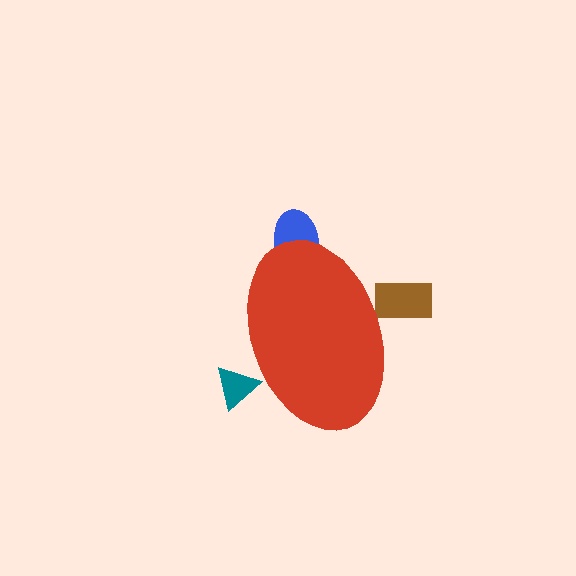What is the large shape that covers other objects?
A red ellipse.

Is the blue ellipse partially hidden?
Yes, the blue ellipse is partially hidden behind the red ellipse.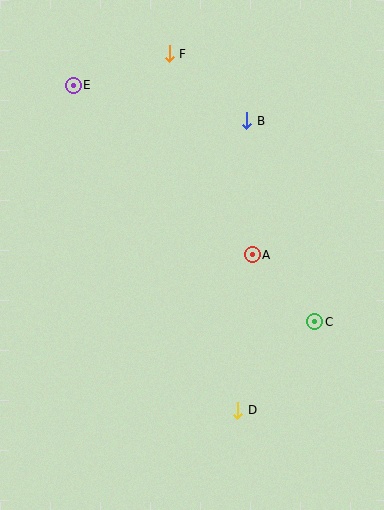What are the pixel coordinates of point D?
Point D is at (238, 410).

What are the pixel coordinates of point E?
Point E is at (73, 85).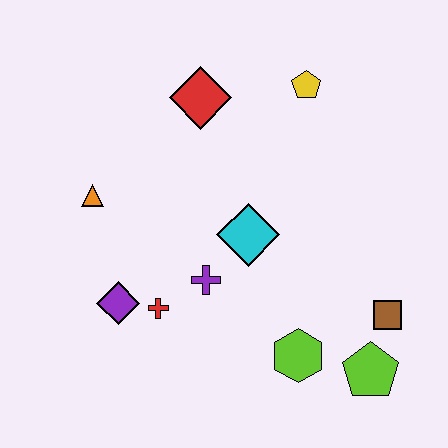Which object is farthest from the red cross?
The yellow pentagon is farthest from the red cross.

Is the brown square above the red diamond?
No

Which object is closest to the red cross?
The purple diamond is closest to the red cross.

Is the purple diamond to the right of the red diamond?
No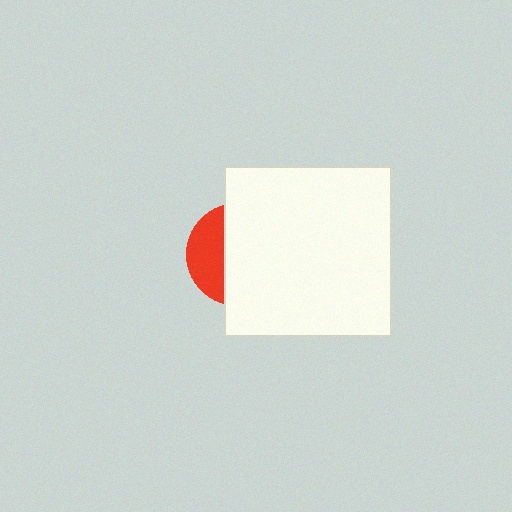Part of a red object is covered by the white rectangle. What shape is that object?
It is a circle.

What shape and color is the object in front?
The object in front is a white rectangle.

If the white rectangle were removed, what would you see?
You would see the complete red circle.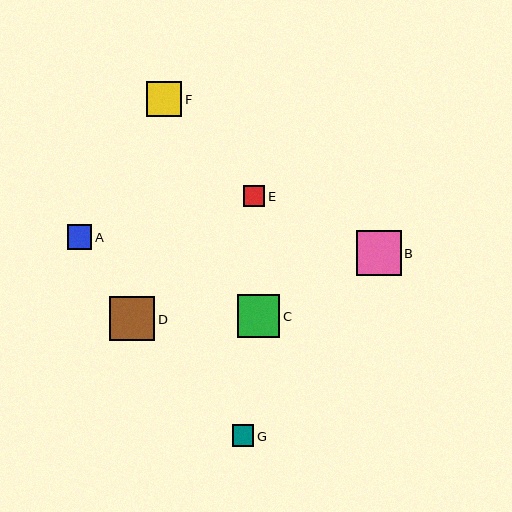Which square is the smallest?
Square E is the smallest with a size of approximately 21 pixels.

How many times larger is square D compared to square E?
Square D is approximately 2.1 times the size of square E.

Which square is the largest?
Square B is the largest with a size of approximately 45 pixels.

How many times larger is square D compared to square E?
Square D is approximately 2.1 times the size of square E.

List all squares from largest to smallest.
From largest to smallest: B, D, C, F, A, G, E.